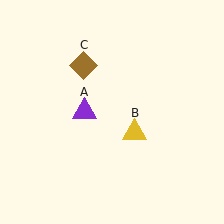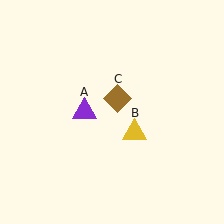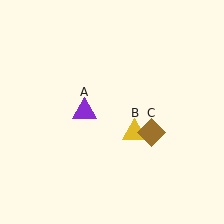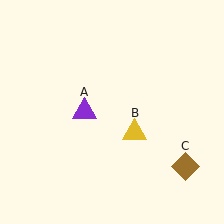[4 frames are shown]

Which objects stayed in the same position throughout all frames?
Purple triangle (object A) and yellow triangle (object B) remained stationary.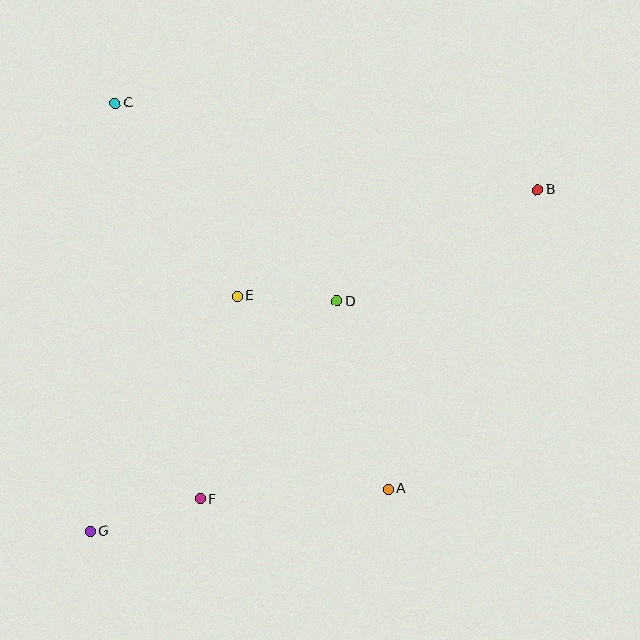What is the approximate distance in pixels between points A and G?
The distance between A and G is approximately 301 pixels.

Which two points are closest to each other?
Points D and E are closest to each other.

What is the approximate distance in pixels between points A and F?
The distance between A and F is approximately 188 pixels.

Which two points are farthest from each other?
Points B and G are farthest from each other.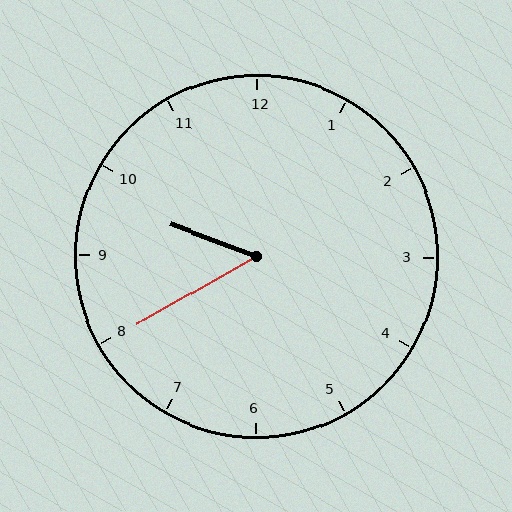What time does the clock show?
9:40.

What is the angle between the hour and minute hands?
Approximately 50 degrees.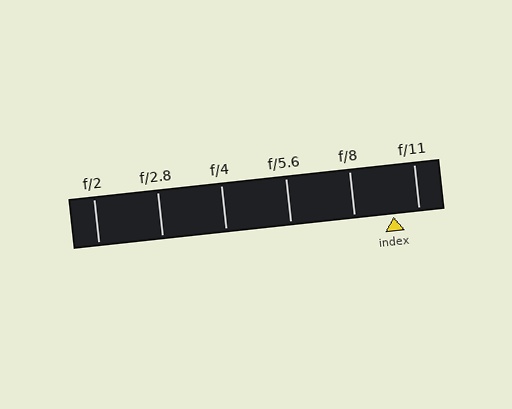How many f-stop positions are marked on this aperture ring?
There are 6 f-stop positions marked.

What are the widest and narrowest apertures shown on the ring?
The widest aperture shown is f/2 and the narrowest is f/11.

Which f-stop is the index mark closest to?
The index mark is closest to f/11.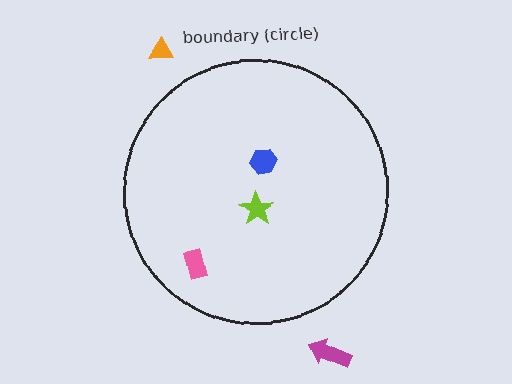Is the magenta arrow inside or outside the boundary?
Outside.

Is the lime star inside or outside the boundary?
Inside.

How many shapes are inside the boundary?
3 inside, 2 outside.